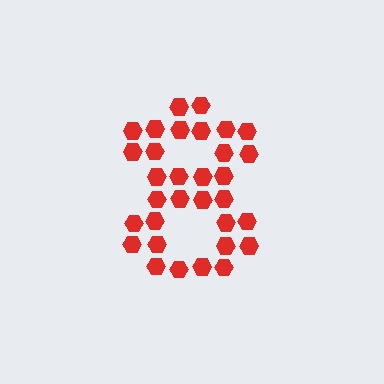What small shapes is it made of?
It is made of small hexagons.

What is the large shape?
The large shape is the digit 8.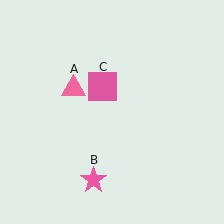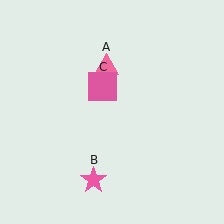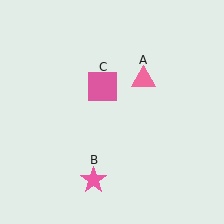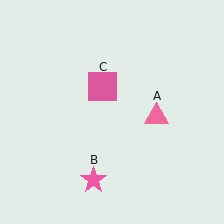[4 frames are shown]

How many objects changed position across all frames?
1 object changed position: pink triangle (object A).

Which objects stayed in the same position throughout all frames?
Pink star (object B) and pink square (object C) remained stationary.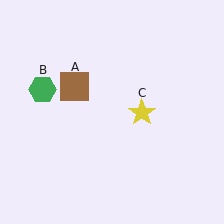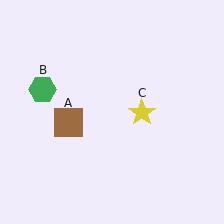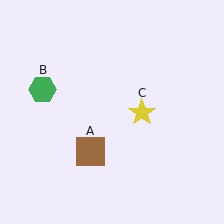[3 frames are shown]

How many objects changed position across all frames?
1 object changed position: brown square (object A).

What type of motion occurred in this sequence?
The brown square (object A) rotated counterclockwise around the center of the scene.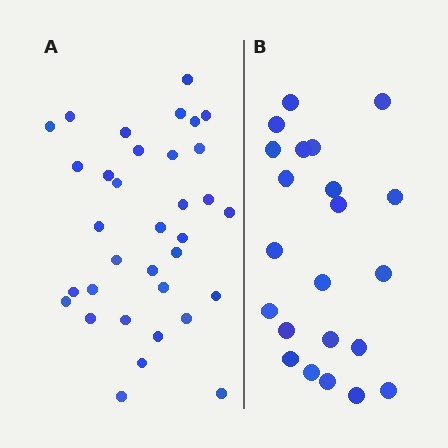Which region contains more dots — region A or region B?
Region A (the left region) has more dots.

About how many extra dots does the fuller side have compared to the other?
Region A has roughly 12 or so more dots than region B.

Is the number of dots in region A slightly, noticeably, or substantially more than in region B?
Region A has substantially more. The ratio is roughly 1.5 to 1.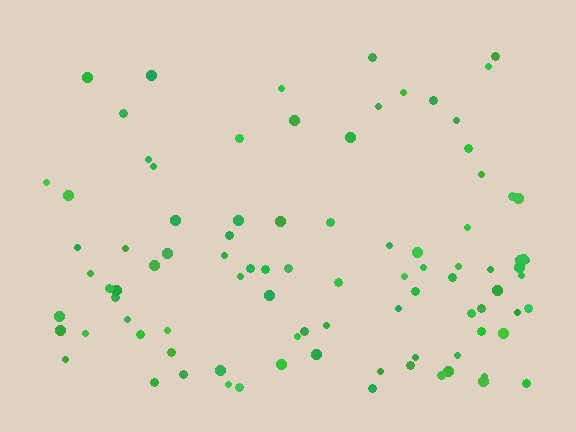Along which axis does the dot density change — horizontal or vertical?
Vertical.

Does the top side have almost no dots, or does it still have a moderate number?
Still a moderate number, just noticeably fewer than the bottom.